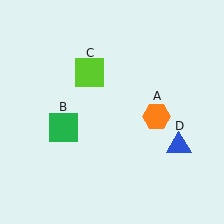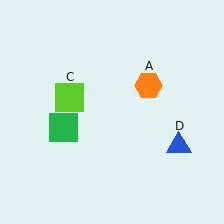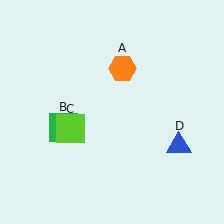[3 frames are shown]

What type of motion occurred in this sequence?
The orange hexagon (object A), lime square (object C) rotated counterclockwise around the center of the scene.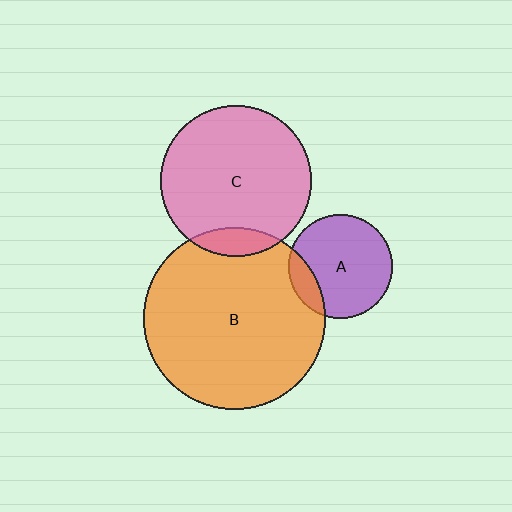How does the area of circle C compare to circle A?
Approximately 2.1 times.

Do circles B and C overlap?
Yes.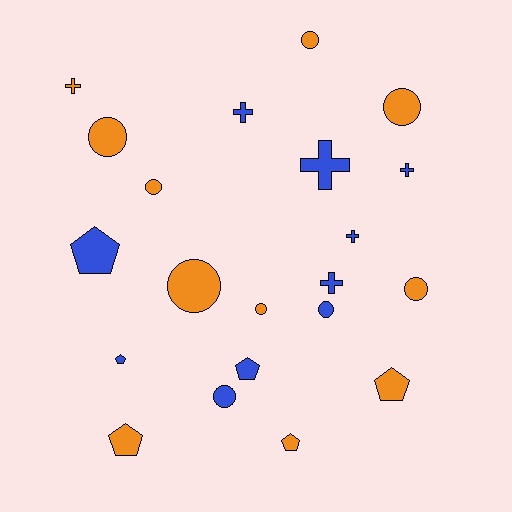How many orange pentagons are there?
There are 3 orange pentagons.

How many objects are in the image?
There are 21 objects.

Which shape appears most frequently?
Circle, with 9 objects.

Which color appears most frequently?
Orange, with 11 objects.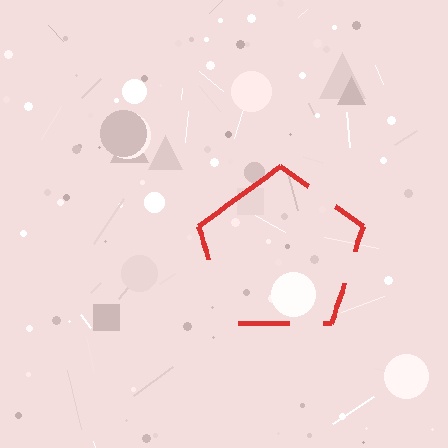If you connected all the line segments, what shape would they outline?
They would outline a pentagon.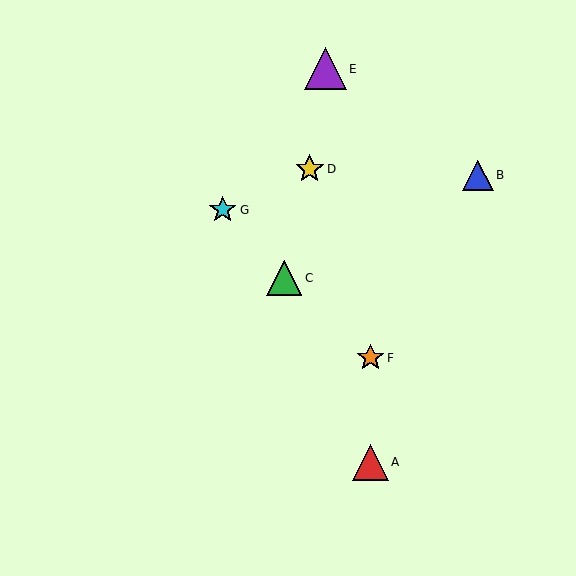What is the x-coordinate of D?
Object D is at x≈310.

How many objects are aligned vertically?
2 objects (A, F) are aligned vertically.